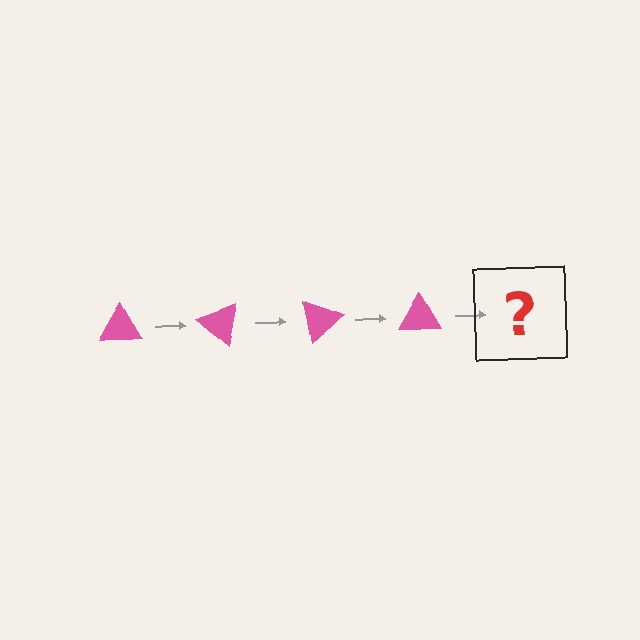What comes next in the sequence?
The next element should be a pink triangle rotated 160 degrees.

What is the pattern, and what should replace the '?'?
The pattern is that the triangle rotates 40 degrees each step. The '?' should be a pink triangle rotated 160 degrees.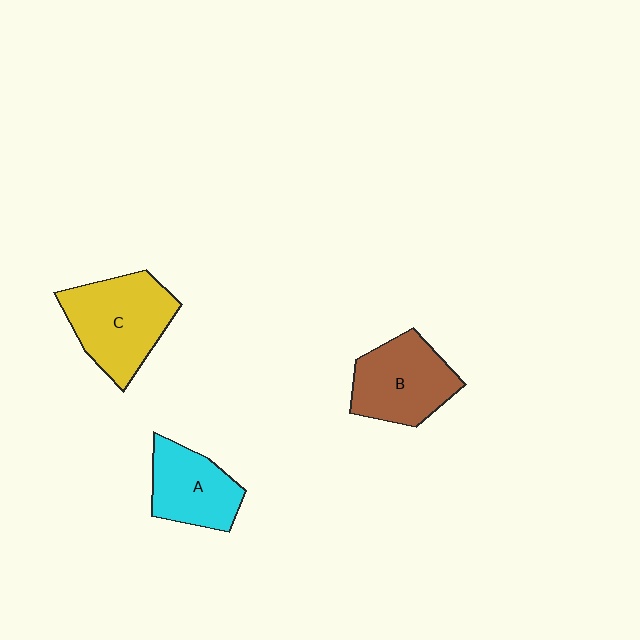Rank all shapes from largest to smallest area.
From largest to smallest: C (yellow), B (brown), A (cyan).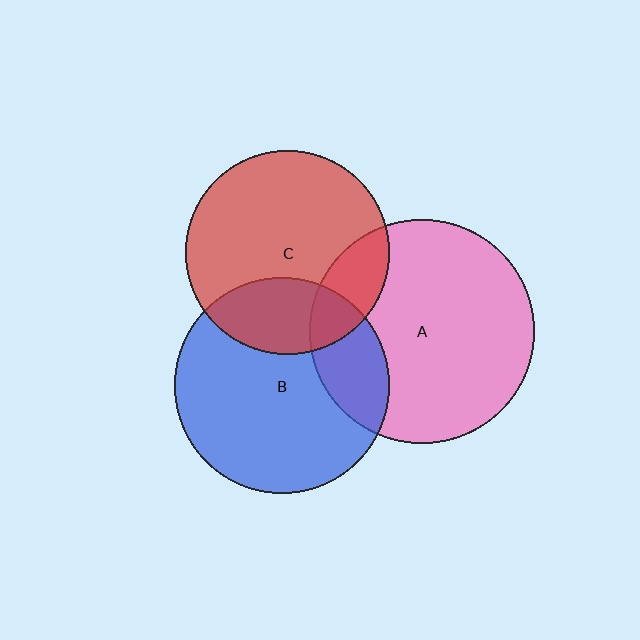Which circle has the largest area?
Circle A (pink).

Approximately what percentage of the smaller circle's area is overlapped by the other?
Approximately 25%.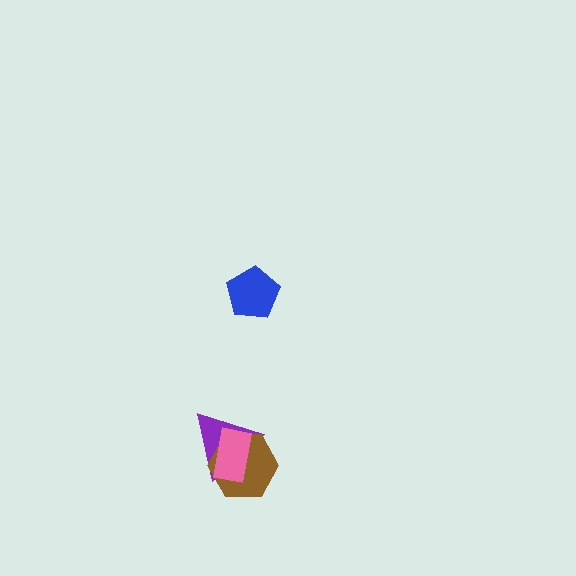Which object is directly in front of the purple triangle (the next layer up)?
The brown hexagon is directly in front of the purple triangle.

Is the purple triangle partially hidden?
Yes, it is partially covered by another shape.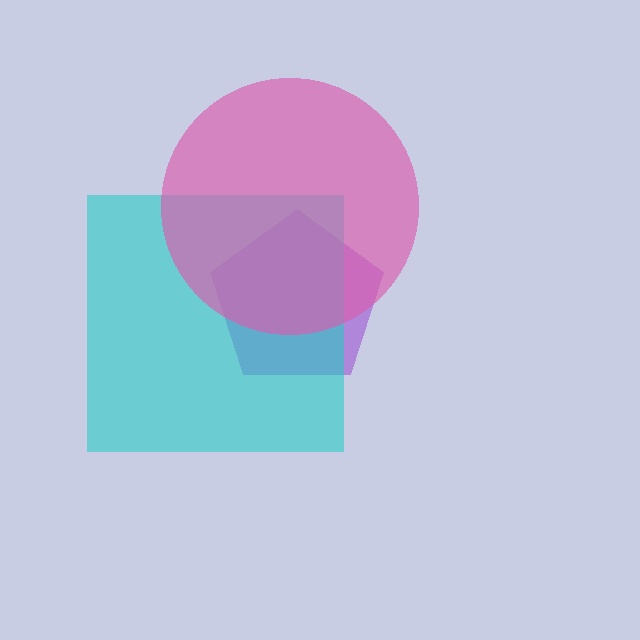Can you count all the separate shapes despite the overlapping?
Yes, there are 3 separate shapes.